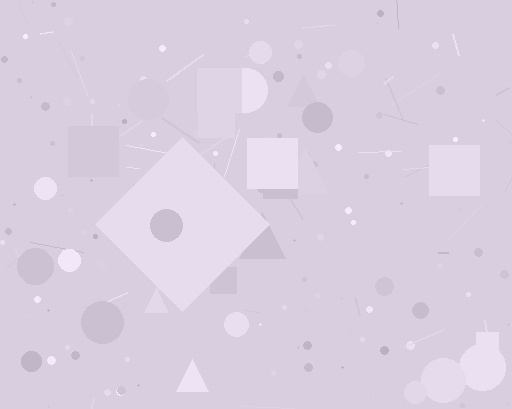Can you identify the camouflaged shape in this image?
The camouflaged shape is a diamond.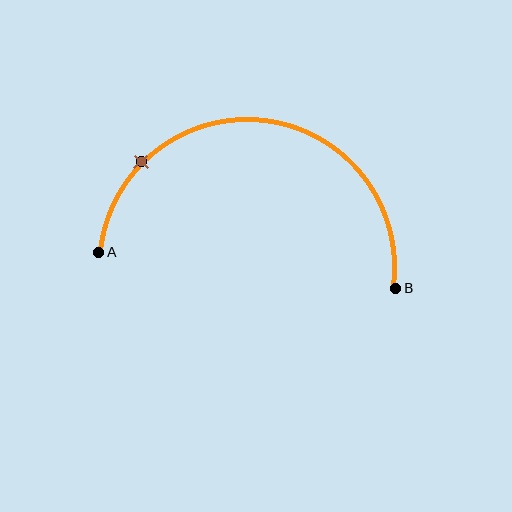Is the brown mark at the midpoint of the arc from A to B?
No. The brown mark lies on the arc but is closer to endpoint A. The arc midpoint would be at the point on the curve equidistant along the arc from both A and B.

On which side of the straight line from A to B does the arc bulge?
The arc bulges above the straight line connecting A and B.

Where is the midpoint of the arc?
The arc midpoint is the point on the curve farthest from the straight line joining A and B. It sits above that line.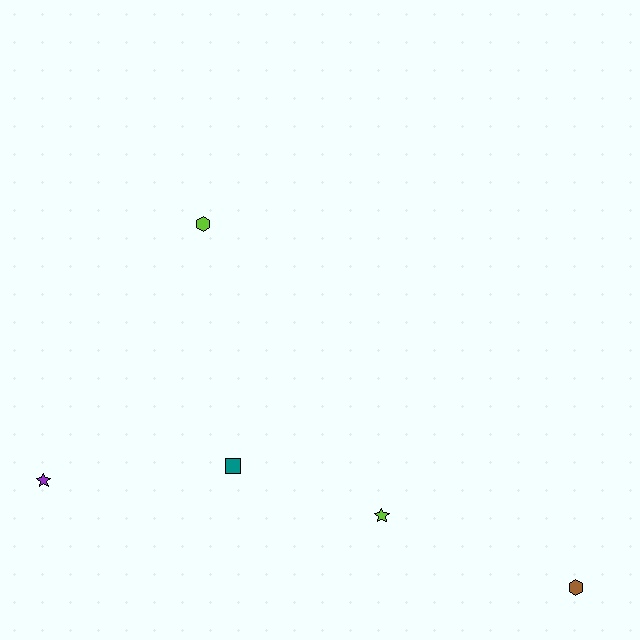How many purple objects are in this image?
There is 1 purple object.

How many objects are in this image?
There are 5 objects.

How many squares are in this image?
There is 1 square.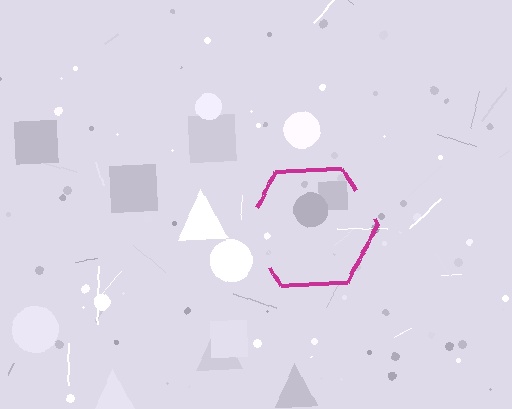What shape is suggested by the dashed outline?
The dashed outline suggests a hexagon.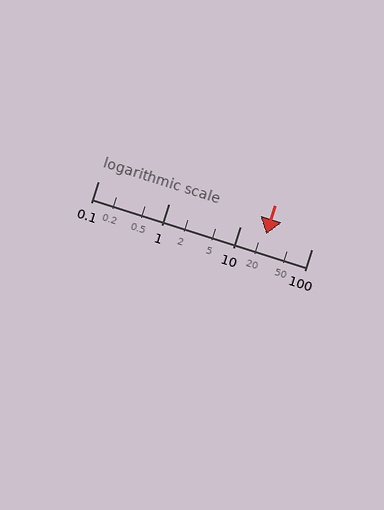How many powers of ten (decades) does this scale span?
The scale spans 3 decades, from 0.1 to 100.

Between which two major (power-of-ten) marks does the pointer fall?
The pointer is between 10 and 100.